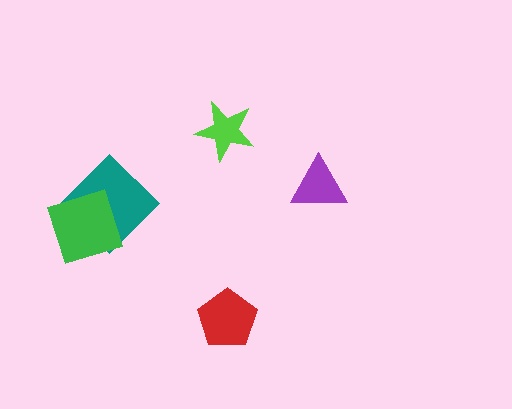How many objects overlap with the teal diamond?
1 object overlaps with the teal diamond.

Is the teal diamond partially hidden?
Yes, it is partially covered by another shape.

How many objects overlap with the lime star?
0 objects overlap with the lime star.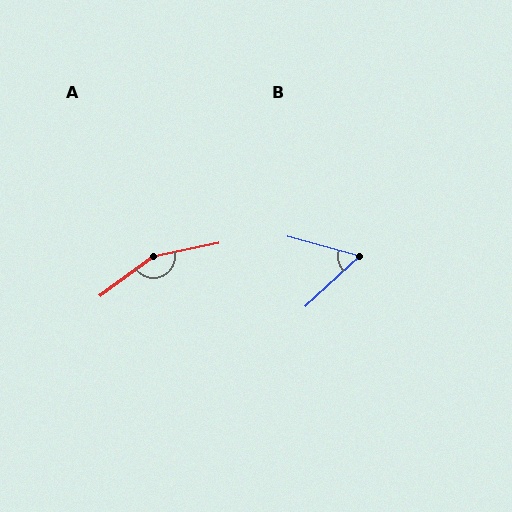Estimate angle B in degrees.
Approximately 58 degrees.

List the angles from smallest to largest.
B (58°), A (155°).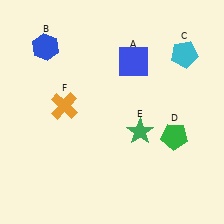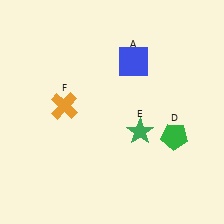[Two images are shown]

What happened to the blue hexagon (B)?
The blue hexagon (B) was removed in Image 2. It was in the top-left area of Image 1.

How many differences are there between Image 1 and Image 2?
There are 2 differences between the two images.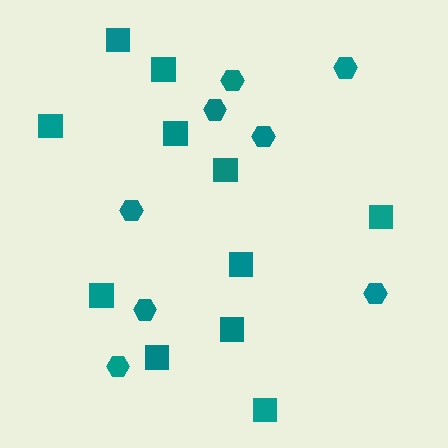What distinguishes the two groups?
There are 2 groups: one group of squares (11) and one group of hexagons (8).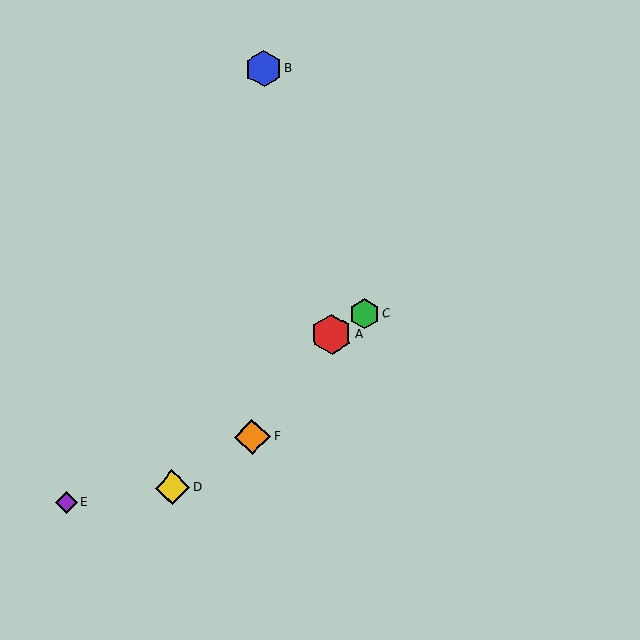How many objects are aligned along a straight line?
3 objects (A, C, E) are aligned along a straight line.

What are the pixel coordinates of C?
Object C is at (364, 314).